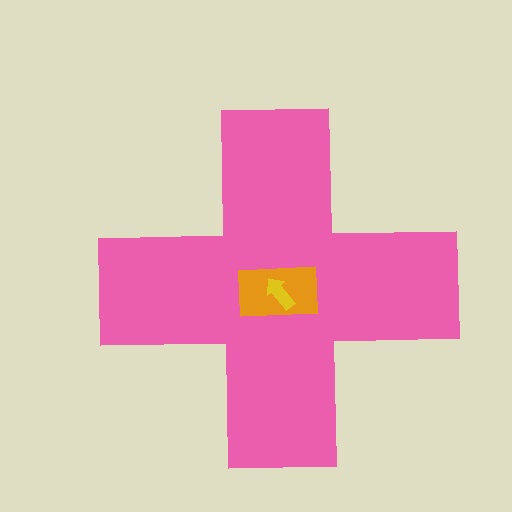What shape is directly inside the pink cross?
The orange rectangle.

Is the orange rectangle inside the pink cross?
Yes.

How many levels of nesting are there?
3.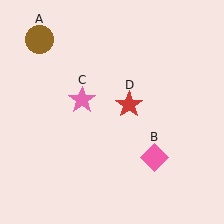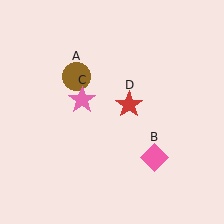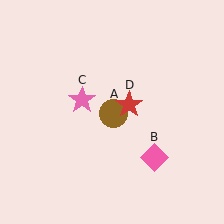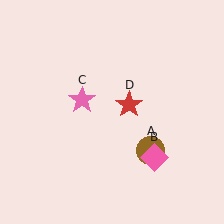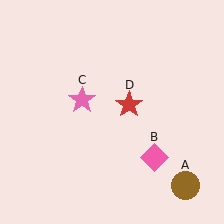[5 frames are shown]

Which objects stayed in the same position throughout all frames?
Pink diamond (object B) and pink star (object C) and red star (object D) remained stationary.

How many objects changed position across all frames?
1 object changed position: brown circle (object A).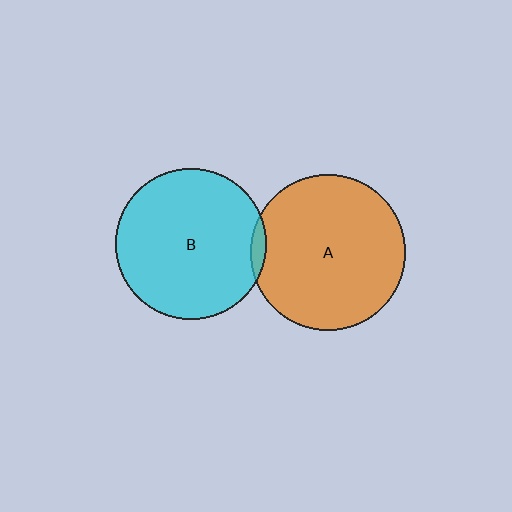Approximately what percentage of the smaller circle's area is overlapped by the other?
Approximately 5%.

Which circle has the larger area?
Circle A (orange).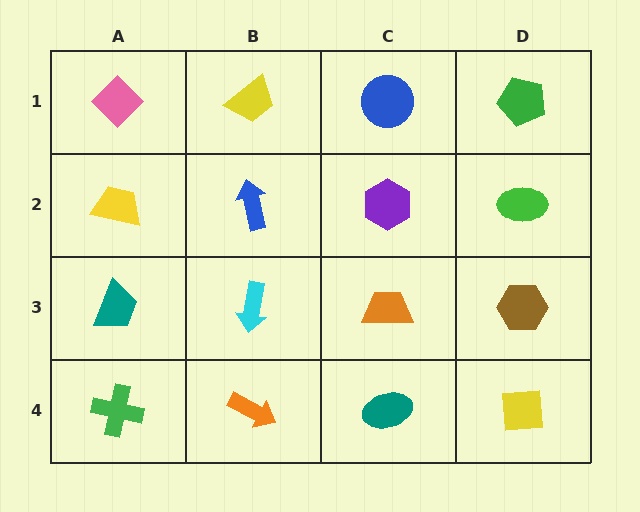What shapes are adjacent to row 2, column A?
A pink diamond (row 1, column A), a teal trapezoid (row 3, column A), a blue arrow (row 2, column B).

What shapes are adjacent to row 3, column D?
A green ellipse (row 2, column D), a yellow square (row 4, column D), an orange trapezoid (row 3, column C).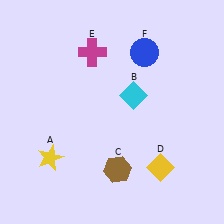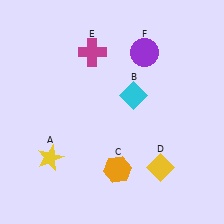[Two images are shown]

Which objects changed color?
C changed from brown to orange. F changed from blue to purple.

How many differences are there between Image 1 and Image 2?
There are 2 differences between the two images.